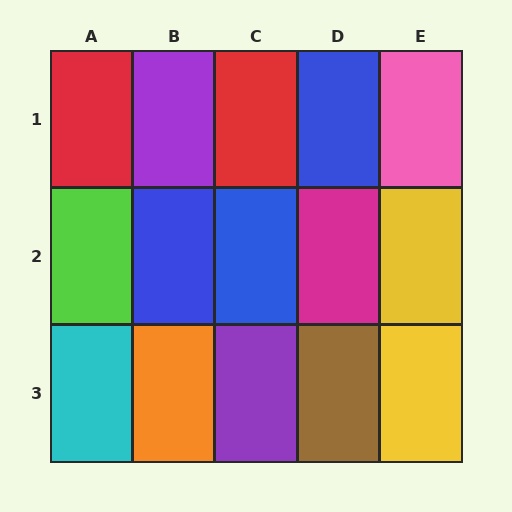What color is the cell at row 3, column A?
Cyan.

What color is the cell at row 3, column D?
Brown.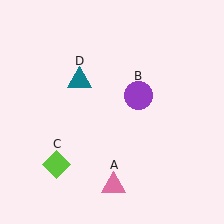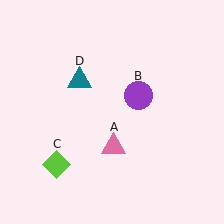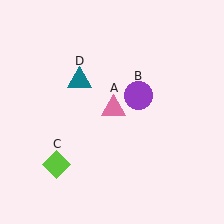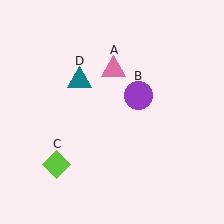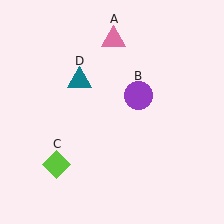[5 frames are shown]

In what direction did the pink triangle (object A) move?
The pink triangle (object A) moved up.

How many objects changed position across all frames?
1 object changed position: pink triangle (object A).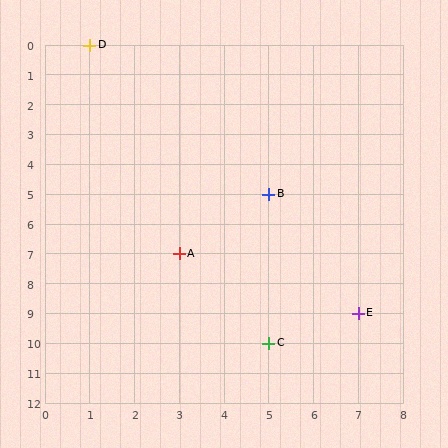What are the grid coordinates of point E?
Point E is at grid coordinates (7, 9).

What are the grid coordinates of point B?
Point B is at grid coordinates (5, 5).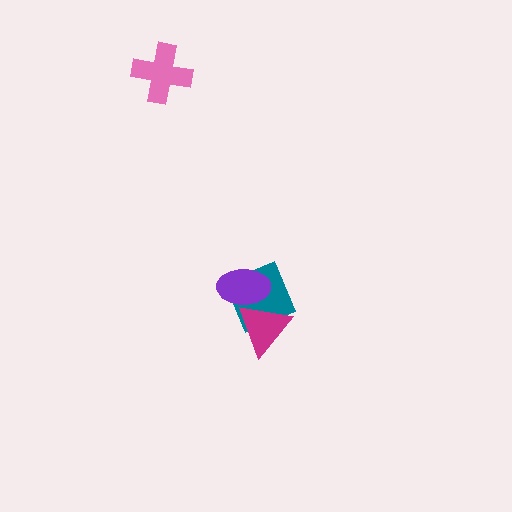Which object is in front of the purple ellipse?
The magenta triangle is in front of the purple ellipse.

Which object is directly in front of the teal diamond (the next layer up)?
The purple ellipse is directly in front of the teal diamond.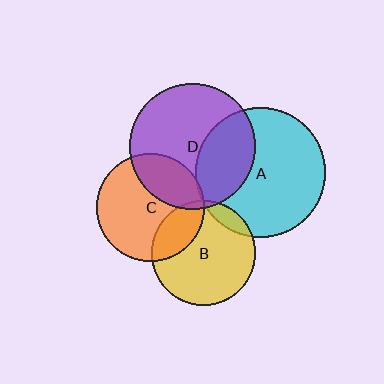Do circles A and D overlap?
Yes.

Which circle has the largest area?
Circle A (cyan).